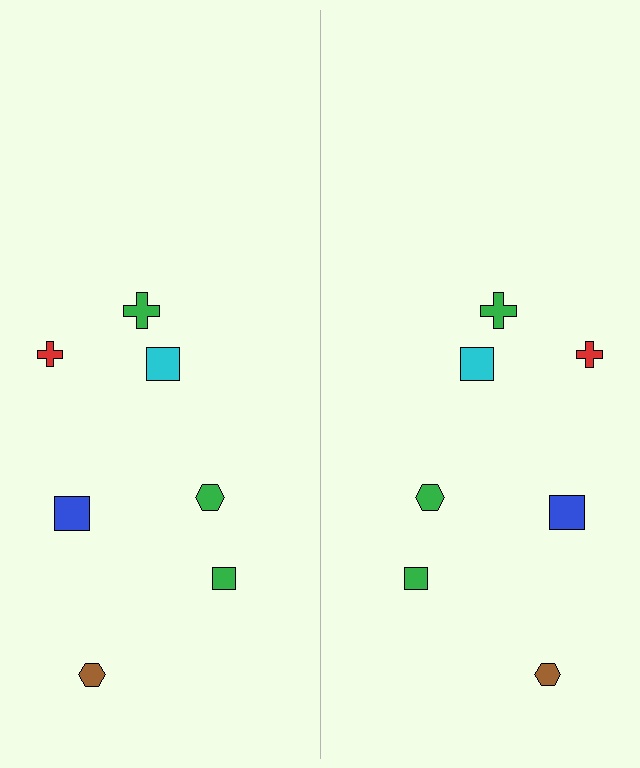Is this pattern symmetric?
Yes, this pattern has bilateral (reflection) symmetry.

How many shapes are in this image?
There are 14 shapes in this image.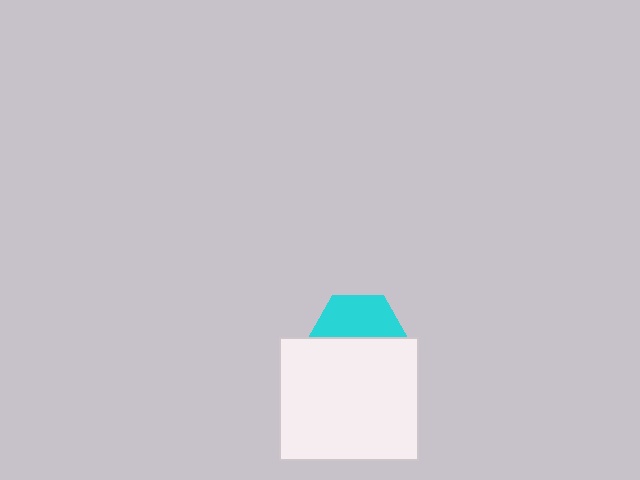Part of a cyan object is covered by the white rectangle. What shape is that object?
It is a hexagon.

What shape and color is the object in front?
The object in front is a white rectangle.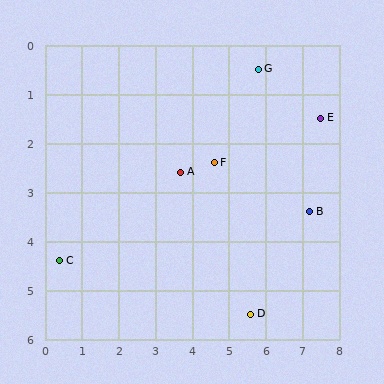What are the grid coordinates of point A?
Point A is at approximately (3.7, 2.6).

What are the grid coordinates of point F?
Point F is at approximately (4.6, 2.4).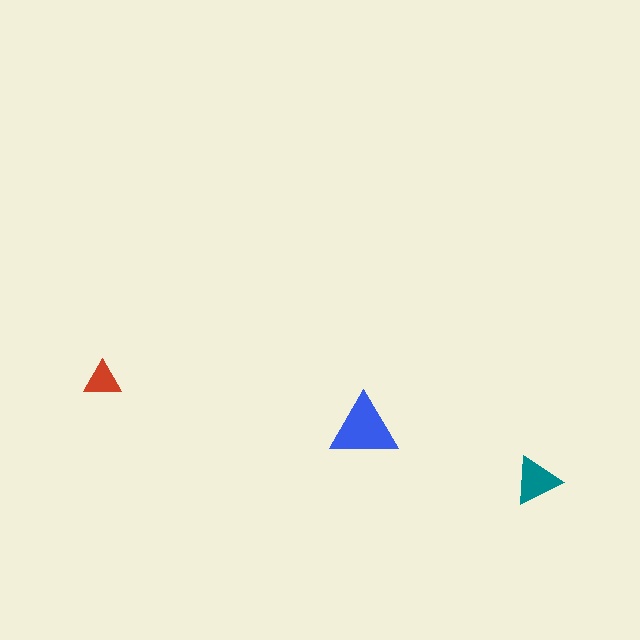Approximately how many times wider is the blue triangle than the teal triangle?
About 1.5 times wider.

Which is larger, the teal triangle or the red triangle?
The teal one.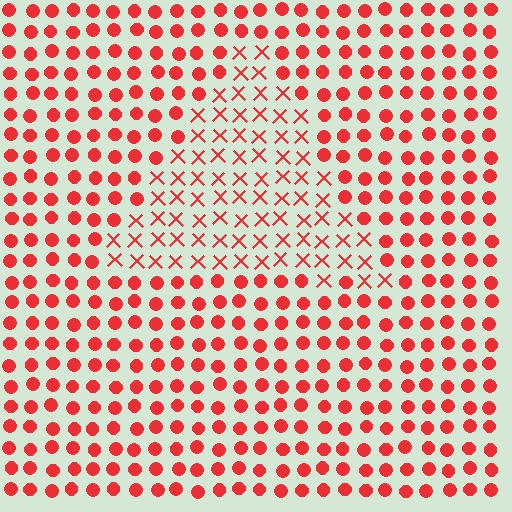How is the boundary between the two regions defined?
The boundary is defined by a change in element shape: X marks inside vs. circles outside. All elements share the same color and spacing.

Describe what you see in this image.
The image is filled with small red elements arranged in a uniform grid. A triangle-shaped region contains X marks, while the surrounding area contains circles. The boundary is defined purely by the change in element shape.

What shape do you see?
I see a triangle.